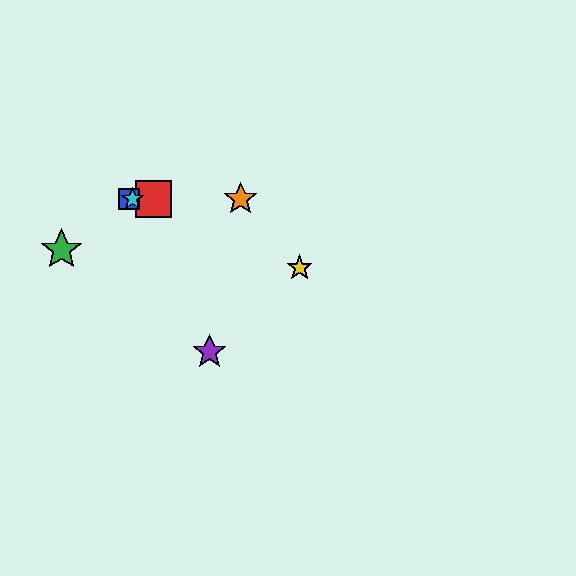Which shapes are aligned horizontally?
The red square, the blue square, the orange star, the cyan star are aligned horizontally.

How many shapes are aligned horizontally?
4 shapes (the red square, the blue square, the orange star, the cyan star) are aligned horizontally.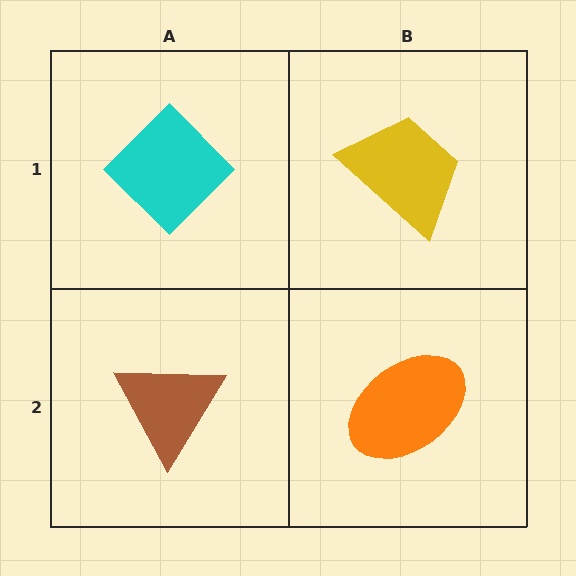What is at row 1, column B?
A yellow trapezoid.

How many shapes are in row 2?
2 shapes.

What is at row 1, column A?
A cyan diamond.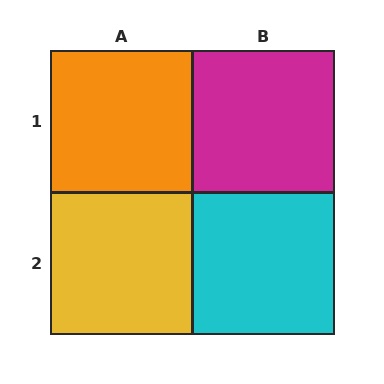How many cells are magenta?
1 cell is magenta.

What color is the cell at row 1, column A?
Orange.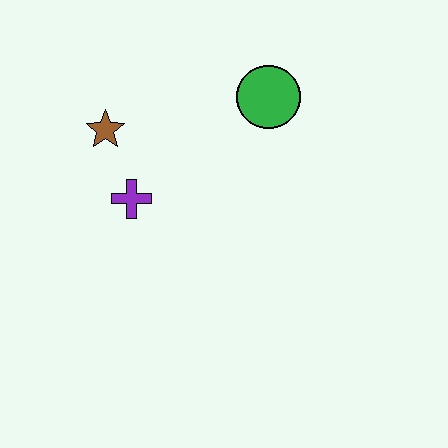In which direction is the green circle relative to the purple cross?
The green circle is to the right of the purple cross.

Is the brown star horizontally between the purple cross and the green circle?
No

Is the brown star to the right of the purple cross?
No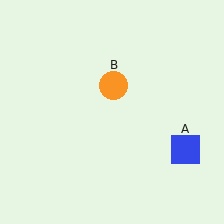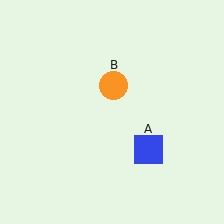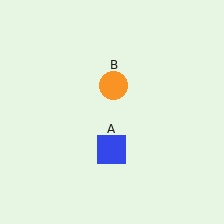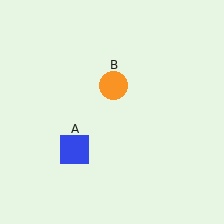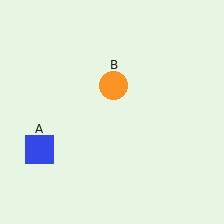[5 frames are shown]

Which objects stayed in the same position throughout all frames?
Orange circle (object B) remained stationary.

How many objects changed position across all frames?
1 object changed position: blue square (object A).